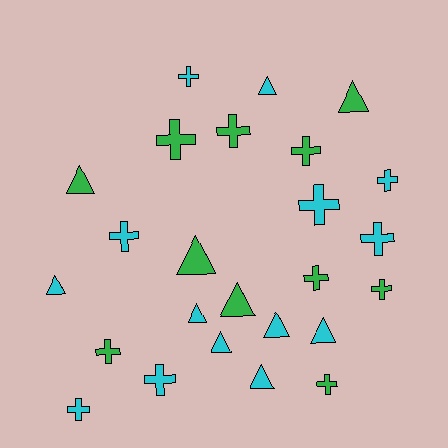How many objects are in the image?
There are 25 objects.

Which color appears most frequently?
Cyan, with 14 objects.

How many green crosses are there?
There are 7 green crosses.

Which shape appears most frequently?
Cross, with 14 objects.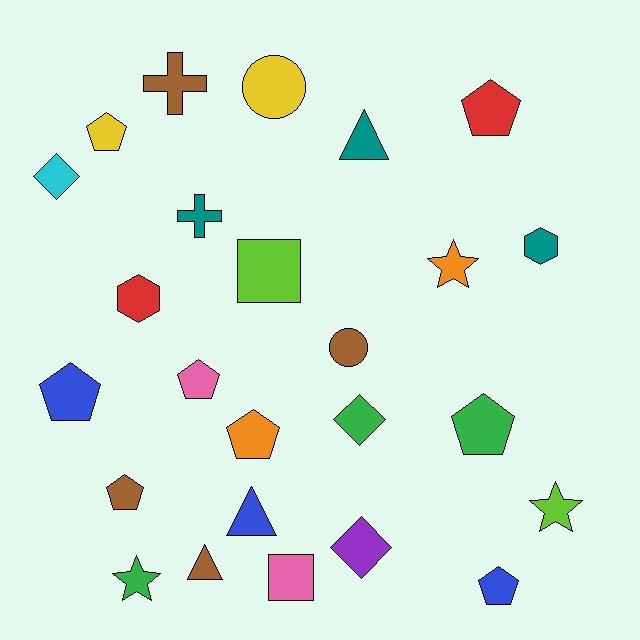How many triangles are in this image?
There are 3 triangles.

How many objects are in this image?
There are 25 objects.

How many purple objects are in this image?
There is 1 purple object.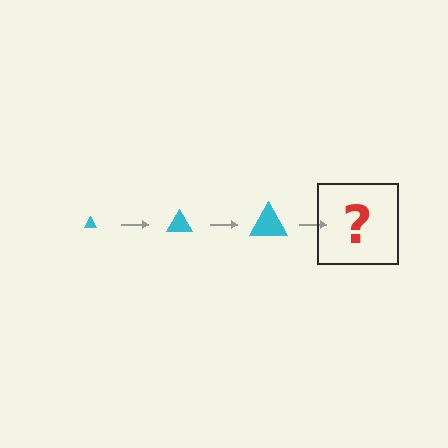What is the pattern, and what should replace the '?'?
The pattern is that the triangle gets progressively larger each step. The '?' should be a cyan triangle, larger than the previous one.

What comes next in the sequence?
The next element should be a cyan triangle, larger than the previous one.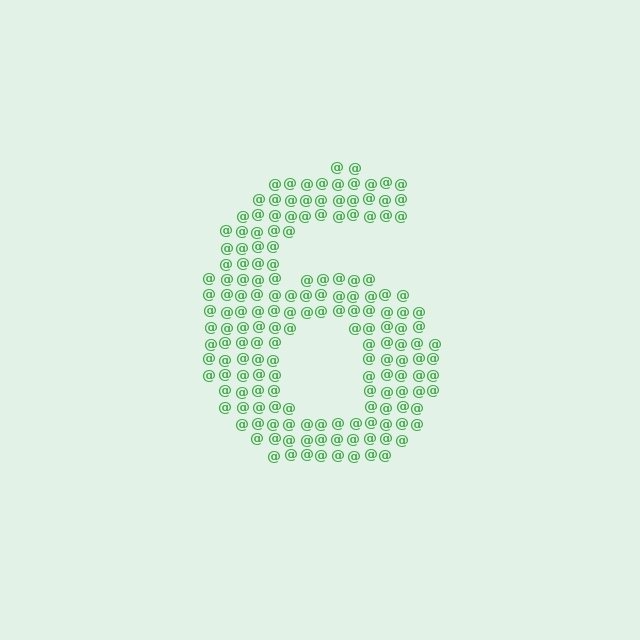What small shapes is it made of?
It is made of small at signs.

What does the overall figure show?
The overall figure shows the digit 6.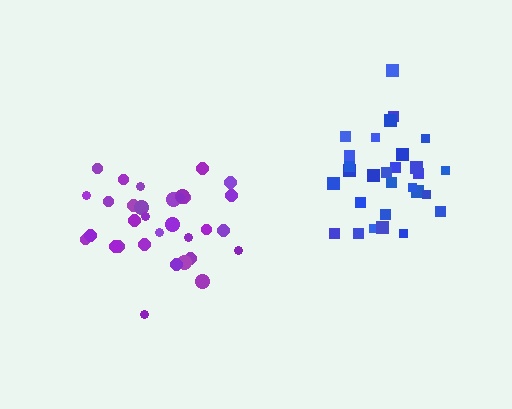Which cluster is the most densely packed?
Blue.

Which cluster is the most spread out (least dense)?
Purple.